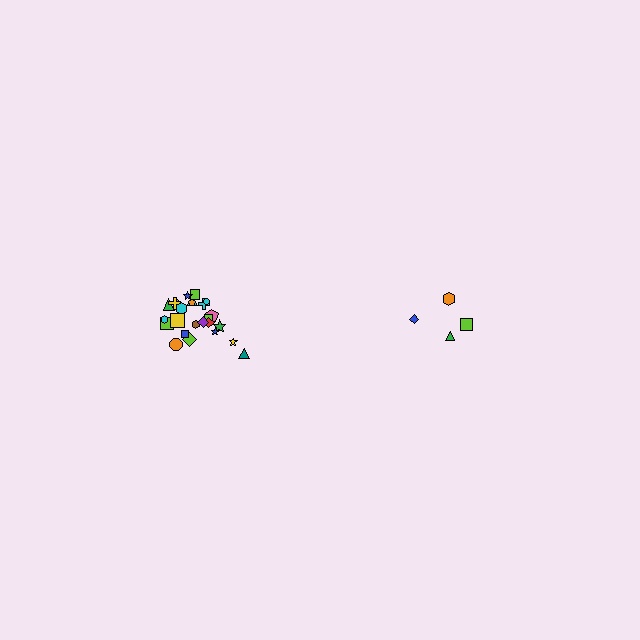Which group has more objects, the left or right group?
The left group.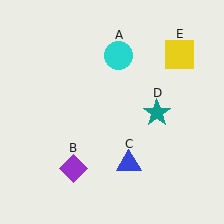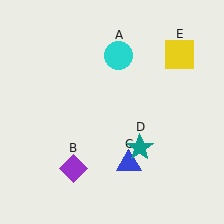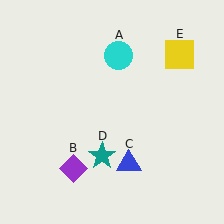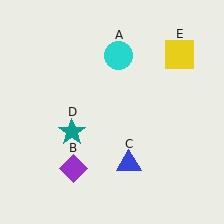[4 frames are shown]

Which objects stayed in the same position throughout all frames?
Cyan circle (object A) and purple diamond (object B) and blue triangle (object C) and yellow square (object E) remained stationary.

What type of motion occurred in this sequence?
The teal star (object D) rotated clockwise around the center of the scene.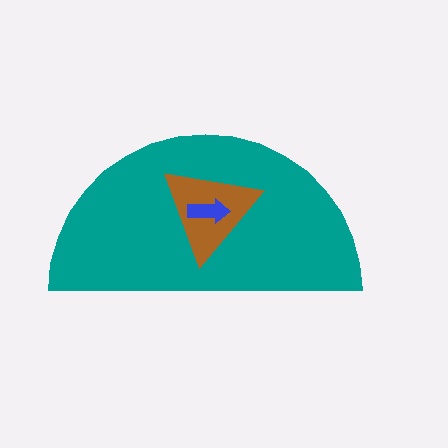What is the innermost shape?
The blue arrow.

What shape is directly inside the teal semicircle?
The brown triangle.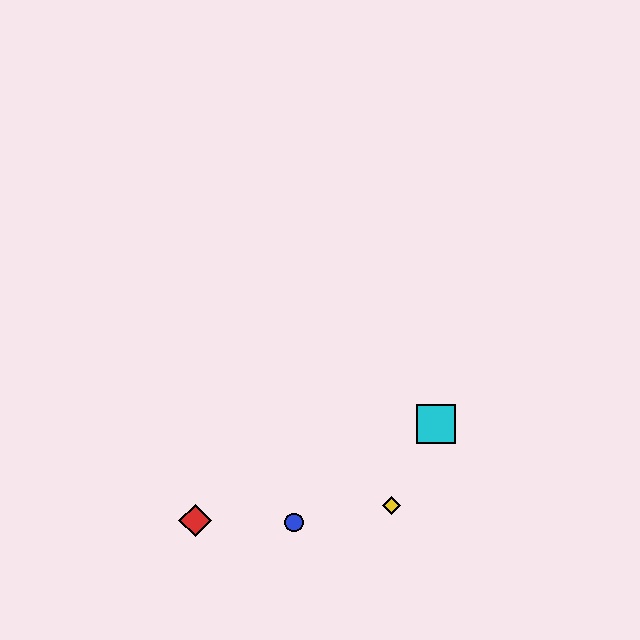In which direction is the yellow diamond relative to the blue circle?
The yellow diamond is to the right of the blue circle.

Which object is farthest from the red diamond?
The cyan square is farthest from the red diamond.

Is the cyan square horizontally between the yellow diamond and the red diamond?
No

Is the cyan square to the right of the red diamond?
Yes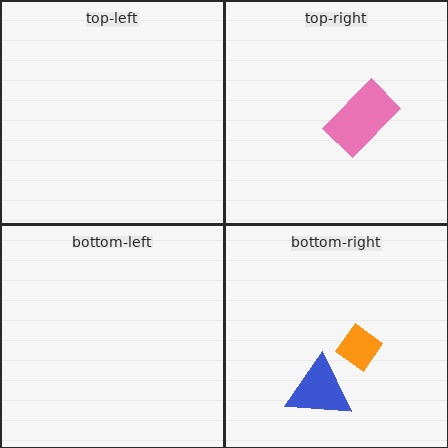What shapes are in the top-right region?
The pink rectangle.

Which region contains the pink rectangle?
The top-right region.